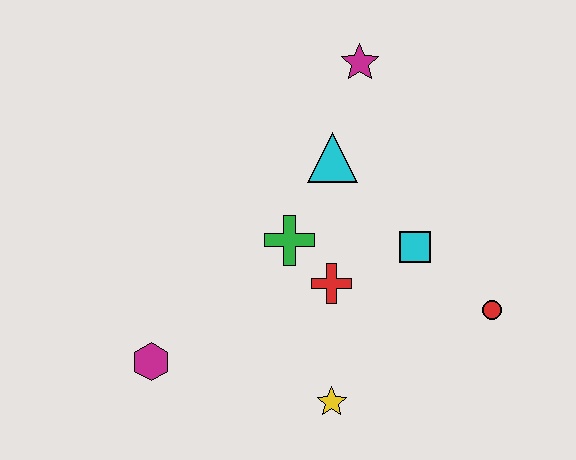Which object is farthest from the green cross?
The red circle is farthest from the green cross.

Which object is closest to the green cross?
The red cross is closest to the green cross.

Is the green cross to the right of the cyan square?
No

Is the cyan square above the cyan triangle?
No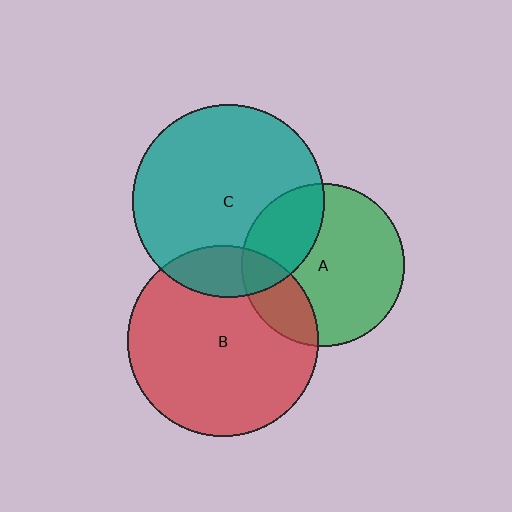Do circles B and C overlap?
Yes.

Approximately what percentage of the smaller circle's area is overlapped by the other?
Approximately 15%.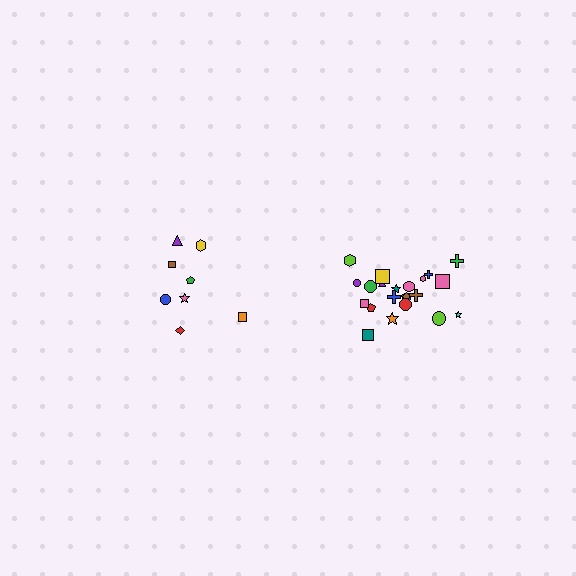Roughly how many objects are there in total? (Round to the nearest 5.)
Roughly 30 objects in total.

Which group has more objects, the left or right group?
The right group.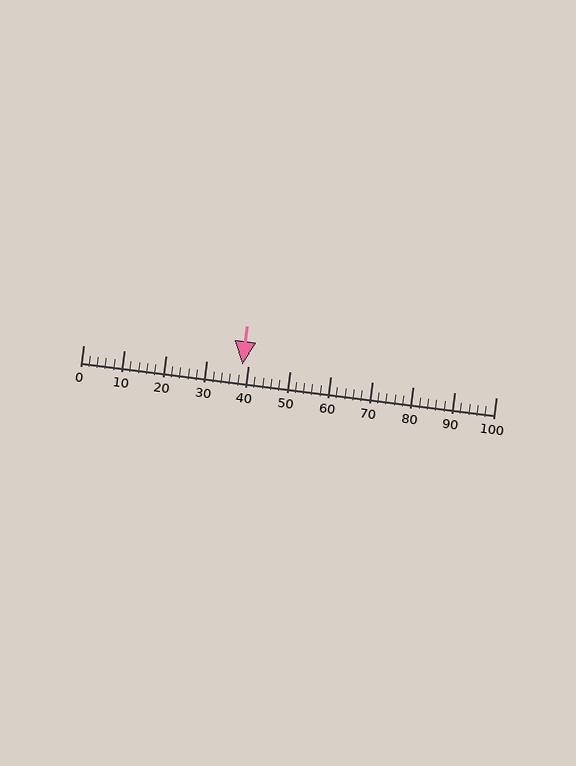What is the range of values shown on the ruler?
The ruler shows values from 0 to 100.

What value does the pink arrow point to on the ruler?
The pink arrow points to approximately 39.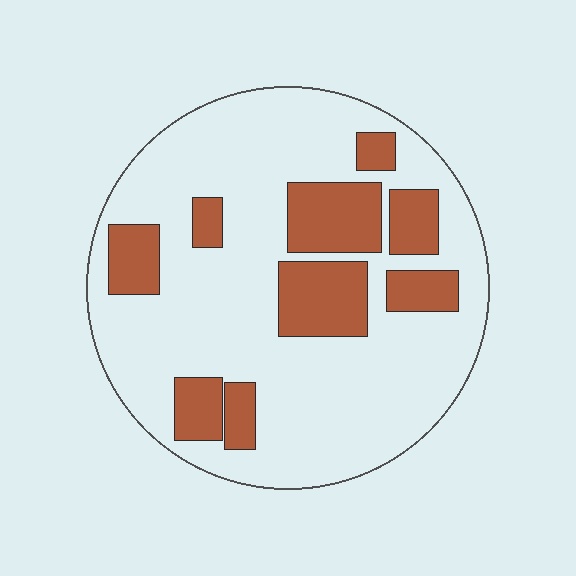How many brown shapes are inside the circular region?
9.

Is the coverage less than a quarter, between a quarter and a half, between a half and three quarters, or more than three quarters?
Between a quarter and a half.